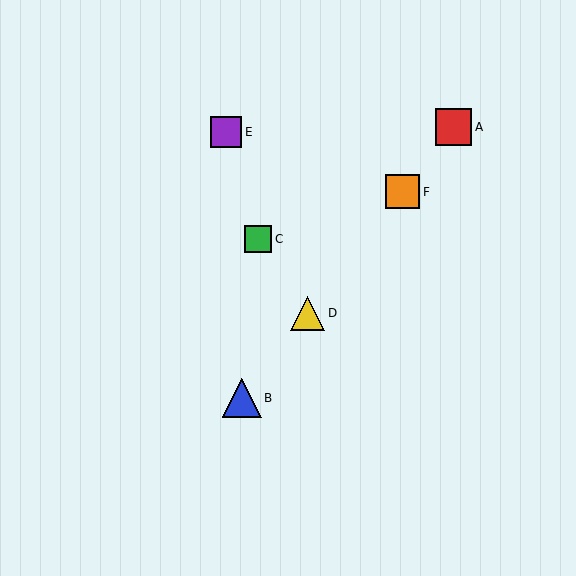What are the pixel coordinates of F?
Object F is at (403, 192).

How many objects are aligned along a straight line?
4 objects (A, B, D, F) are aligned along a straight line.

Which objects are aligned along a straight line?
Objects A, B, D, F are aligned along a straight line.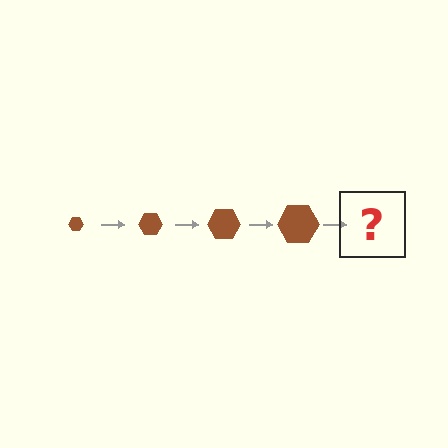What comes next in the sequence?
The next element should be a brown hexagon, larger than the previous one.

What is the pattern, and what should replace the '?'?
The pattern is that the hexagon gets progressively larger each step. The '?' should be a brown hexagon, larger than the previous one.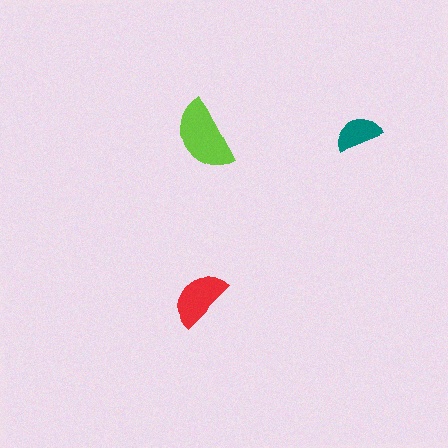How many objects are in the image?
There are 3 objects in the image.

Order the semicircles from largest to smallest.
the lime one, the red one, the teal one.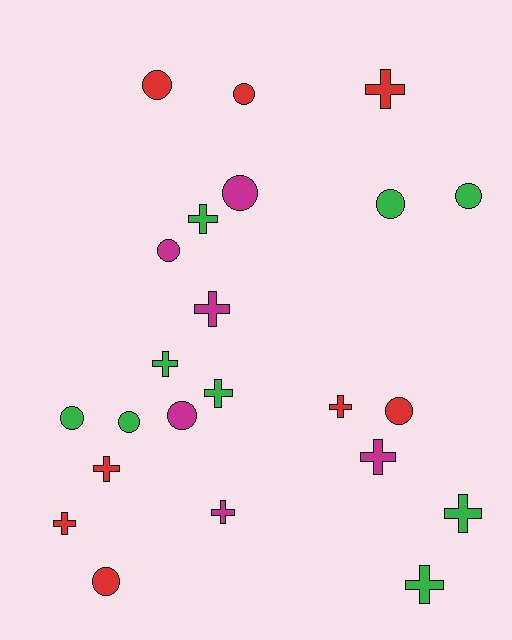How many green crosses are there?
There are 5 green crosses.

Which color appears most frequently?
Green, with 9 objects.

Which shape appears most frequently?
Cross, with 12 objects.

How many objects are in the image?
There are 23 objects.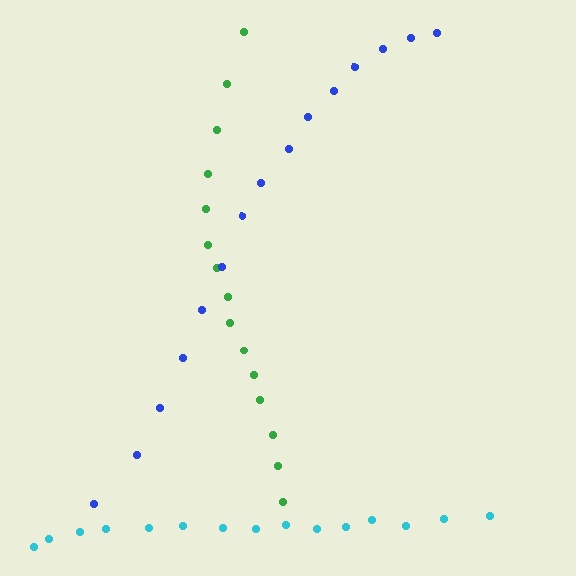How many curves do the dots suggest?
There are 3 distinct paths.